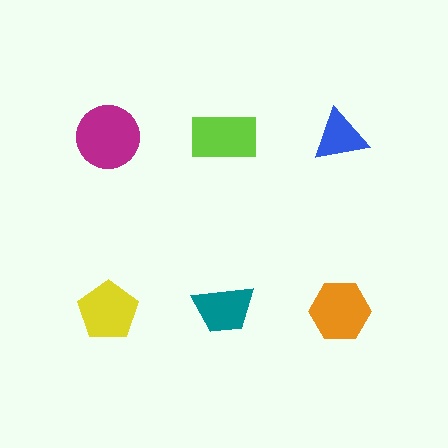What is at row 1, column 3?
A blue triangle.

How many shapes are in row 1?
3 shapes.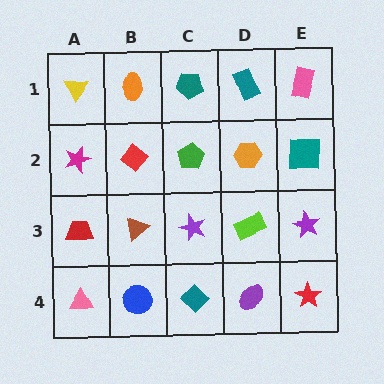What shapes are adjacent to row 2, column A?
A yellow triangle (row 1, column A), a red trapezoid (row 3, column A), a red diamond (row 2, column B).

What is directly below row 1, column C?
A green pentagon.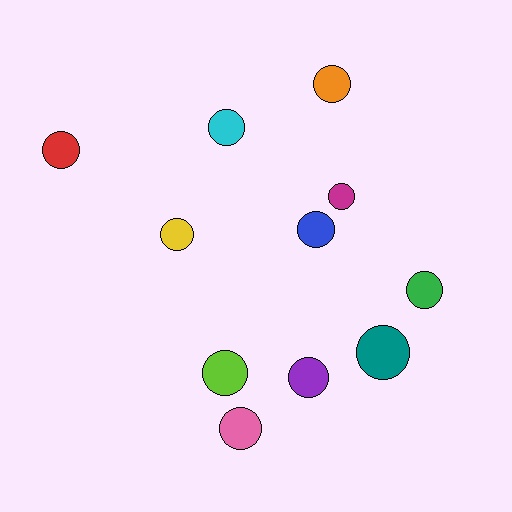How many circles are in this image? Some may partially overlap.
There are 11 circles.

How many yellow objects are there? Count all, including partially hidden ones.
There is 1 yellow object.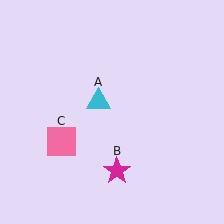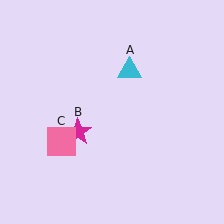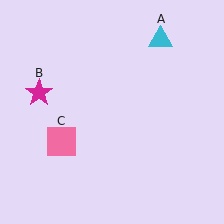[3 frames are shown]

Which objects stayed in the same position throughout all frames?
Pink square (object C) remained stationary.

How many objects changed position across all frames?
2 objects changed position: cyan triangle (object A), magenta star (object B).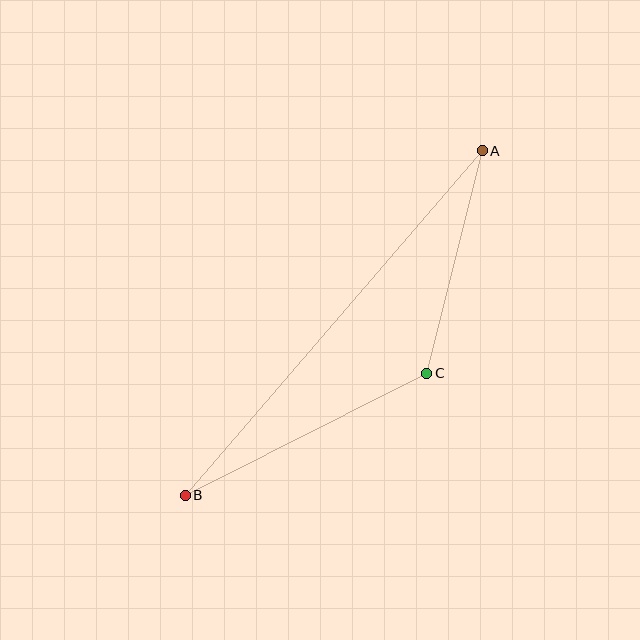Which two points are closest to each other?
Points A and C are closest to each other.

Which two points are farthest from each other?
Points A and B are farthest from each other.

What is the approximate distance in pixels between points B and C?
The distance between B and C is approximately 271 pixels.